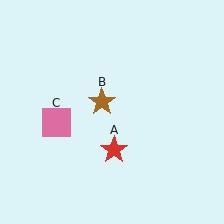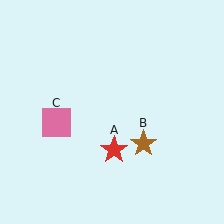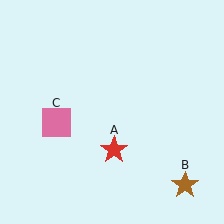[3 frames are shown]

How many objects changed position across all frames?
1 object changed position: brown star (object B).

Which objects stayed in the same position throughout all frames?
Red star (object A) and pink square (object C) remained stationary.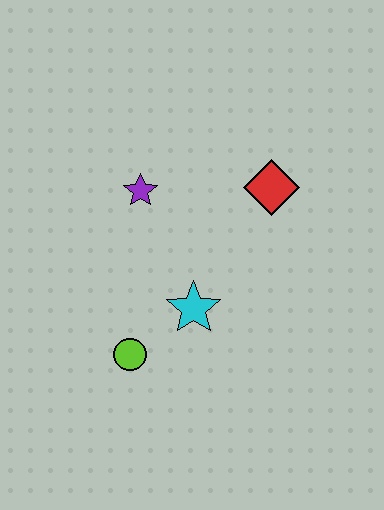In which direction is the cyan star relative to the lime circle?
The cyan star is to the right of the lime circle.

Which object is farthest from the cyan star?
The red diamond is farthest from the cyan star.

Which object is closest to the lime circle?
The cyan star is closest to the lime circle.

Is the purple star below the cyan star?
No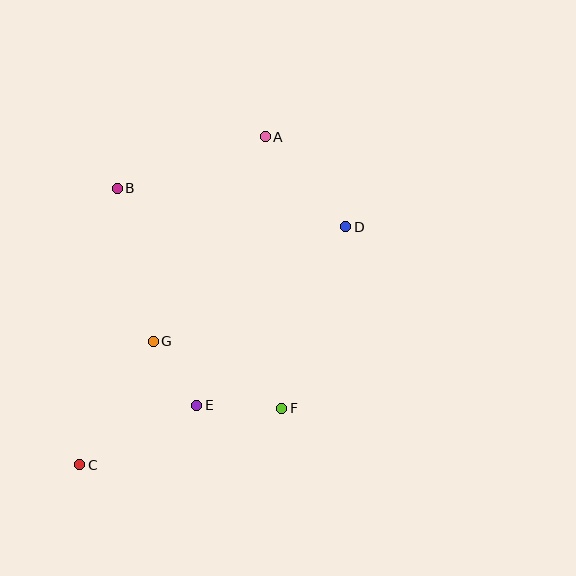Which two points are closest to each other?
Points E and G are closest to each other.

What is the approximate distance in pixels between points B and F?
The distance between B and F is approximately 275 pixels.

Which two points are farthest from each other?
Points A and C are farthest from each other.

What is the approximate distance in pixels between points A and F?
The distance between A and F is approximately 272 pixels.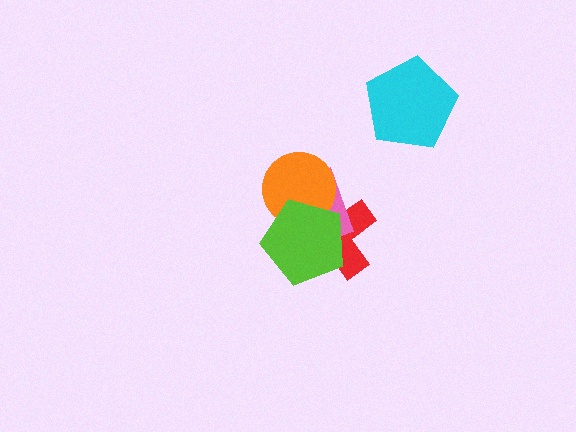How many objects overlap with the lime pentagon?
3 objects overlap with the lime pentagon.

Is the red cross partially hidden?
Yes, it is partially covered by another shape.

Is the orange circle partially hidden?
Yes, it is partially covered by another shape.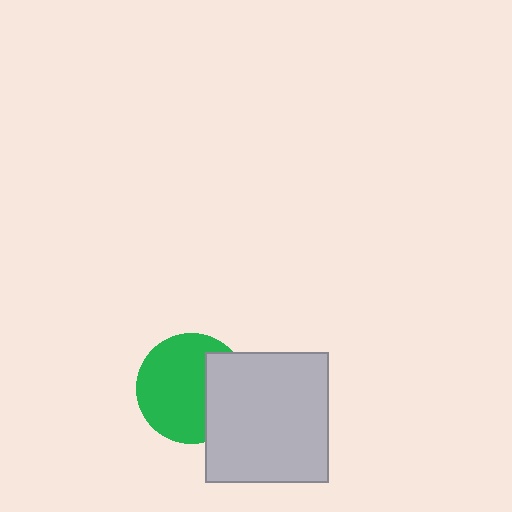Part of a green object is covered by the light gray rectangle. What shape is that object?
It is a circle.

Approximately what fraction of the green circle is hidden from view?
Roughly 31% of the green circle is hidden behind the light gray rectangle.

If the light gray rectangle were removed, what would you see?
You would see the complete green circle.